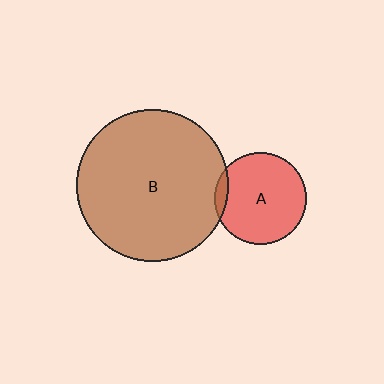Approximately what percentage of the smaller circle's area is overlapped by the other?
Approximately 5%.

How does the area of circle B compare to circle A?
Approximately 2.7 times.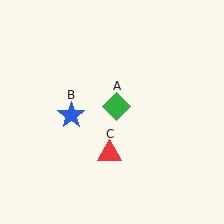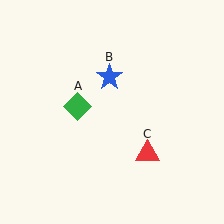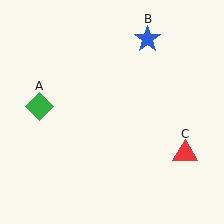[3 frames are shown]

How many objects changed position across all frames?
3 objects changed position: green diamond (object A), blue star (object B), red triangle (object C).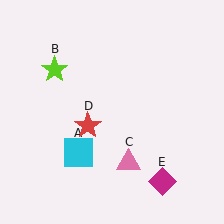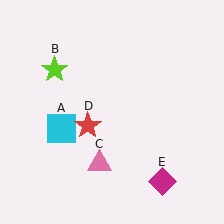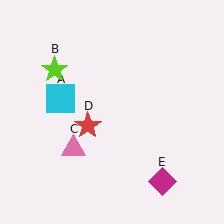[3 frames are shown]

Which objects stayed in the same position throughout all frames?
Lime star (object B) and red star (object D) and magenta diamond (object E) remained stationary.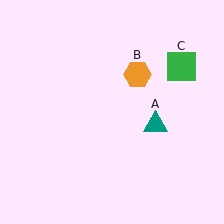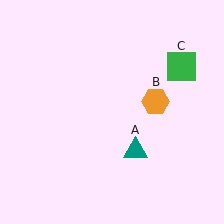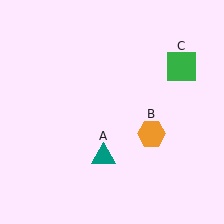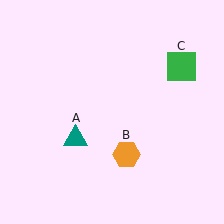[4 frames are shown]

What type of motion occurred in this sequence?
The teal triangle (object A), orange hexagon (object B) rotated clockwise around the center of the scene.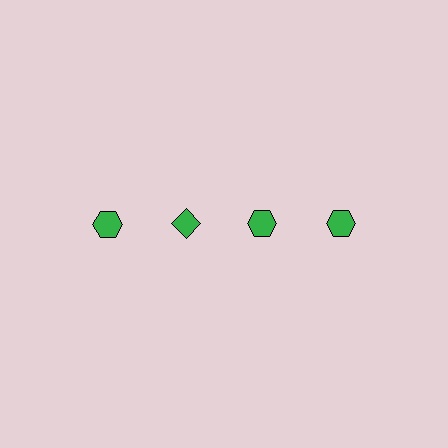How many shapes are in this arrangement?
There are 4 shapes arranged in a grid pattern.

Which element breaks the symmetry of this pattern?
The green diamond in the top row, second from left column breaks the symmetry. All other shapes are green hexagons.